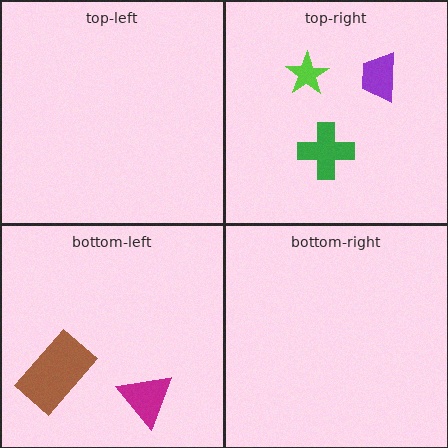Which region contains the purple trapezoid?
The top-right region.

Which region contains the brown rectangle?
The bottom-left region.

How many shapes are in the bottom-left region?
2.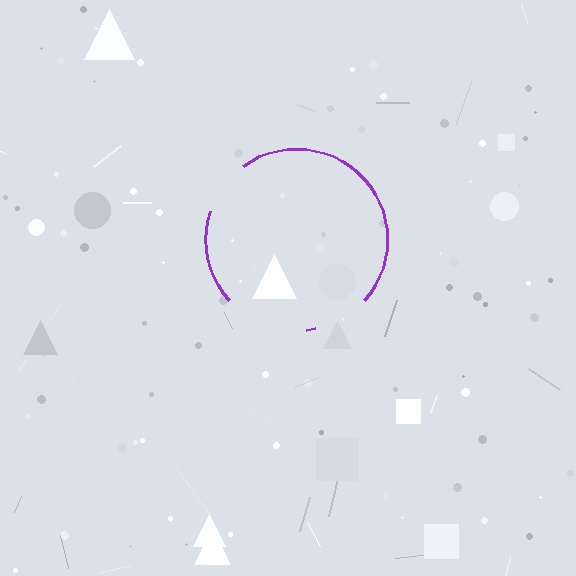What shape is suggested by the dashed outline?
The dashed outline suggests a circle.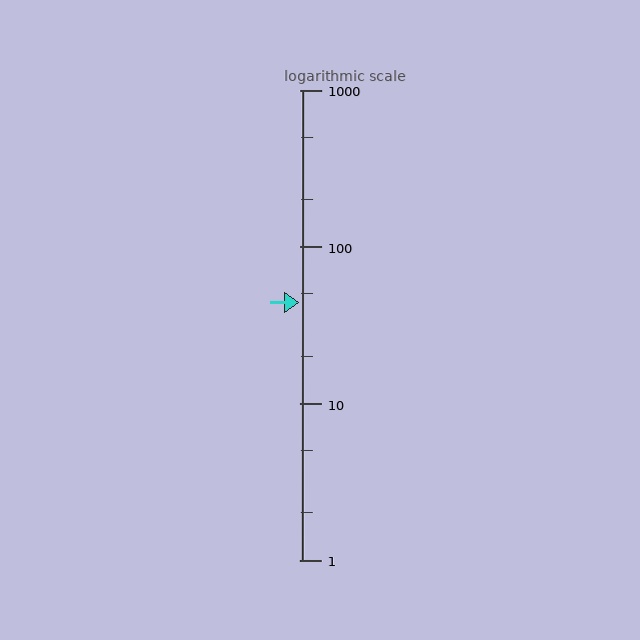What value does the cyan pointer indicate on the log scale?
The pointer indicates approximately 44.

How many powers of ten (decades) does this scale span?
The scale spans 3 decades, from 1 to 1000.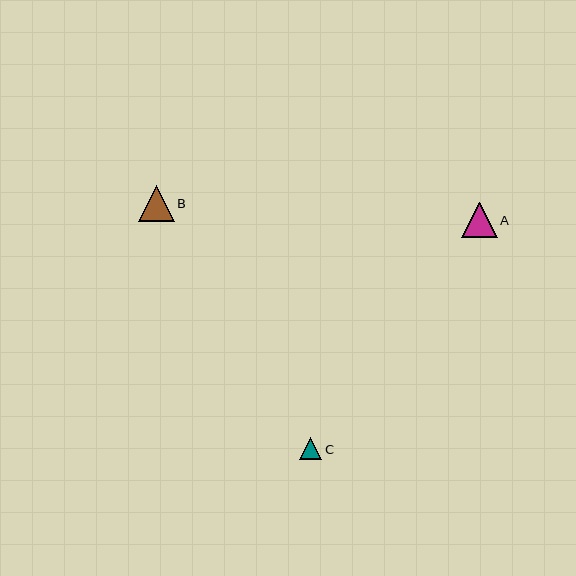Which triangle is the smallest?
Triangle C is the smallest with a size of approximately 22 pixels.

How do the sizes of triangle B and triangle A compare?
Triangle B and triangle A are approximately the same size.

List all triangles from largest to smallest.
From largest to smallest: B, A, C.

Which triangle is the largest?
Triangle B is the largest with a size of approximately 36 pixels.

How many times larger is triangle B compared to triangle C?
Triangle B is approximately 1.6 times the size of triangle C.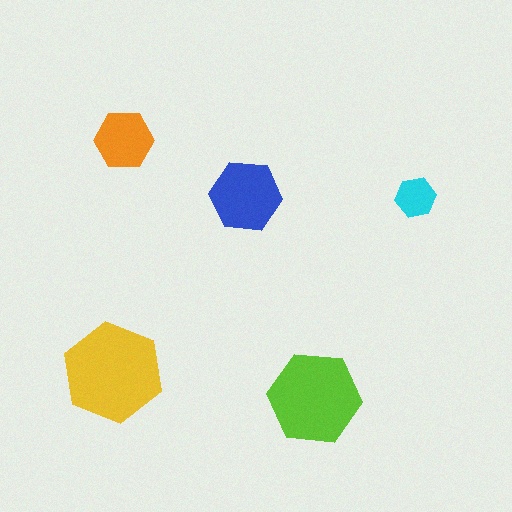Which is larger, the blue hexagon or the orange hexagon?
The blue one.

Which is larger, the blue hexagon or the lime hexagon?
The lime one.